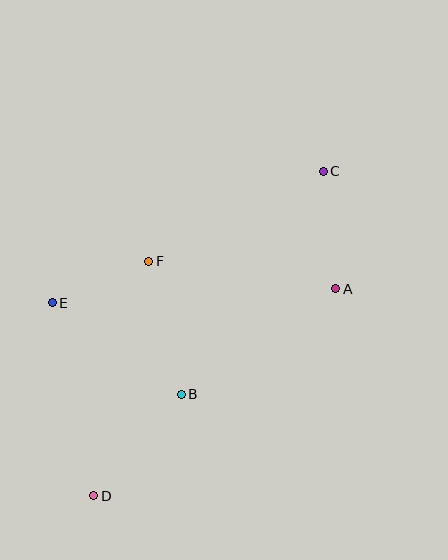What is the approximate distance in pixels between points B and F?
The distance between B and F is approximately 137 pixels.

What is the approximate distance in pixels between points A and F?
The distance between A and F is approximately 189 pixels.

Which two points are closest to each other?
Points E and F are closest to each other.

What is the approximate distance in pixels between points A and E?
The distance between A and E is approximately 284 pixels.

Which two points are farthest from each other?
Points C and D are farthest from each other.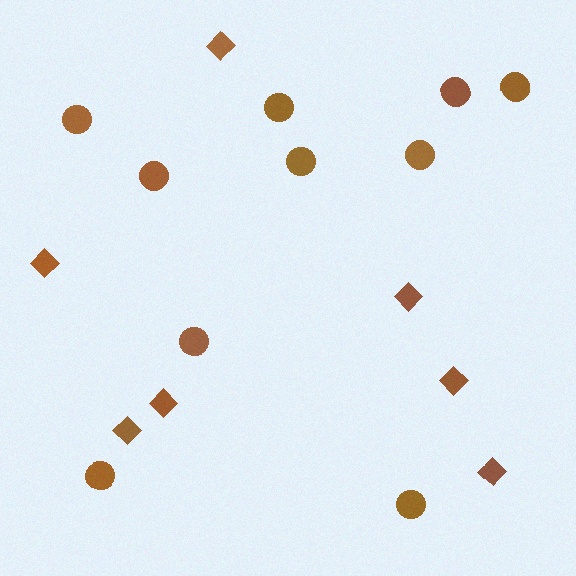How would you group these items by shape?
There are 2 groups: one group of diamonds (7) and one group of circles (10).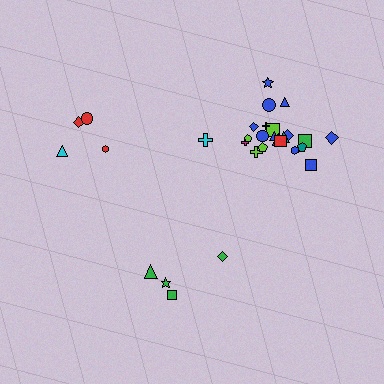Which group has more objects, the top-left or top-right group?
The top-right group.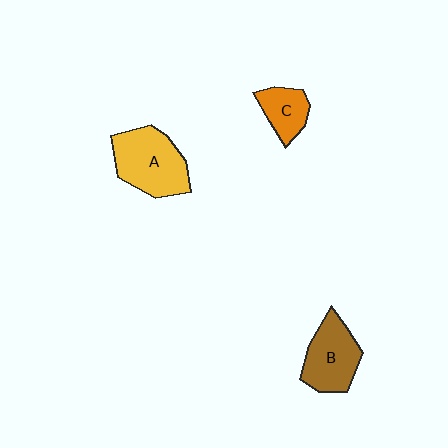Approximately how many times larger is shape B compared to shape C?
Approximately 1.6 times.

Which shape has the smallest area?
Shape C (orange).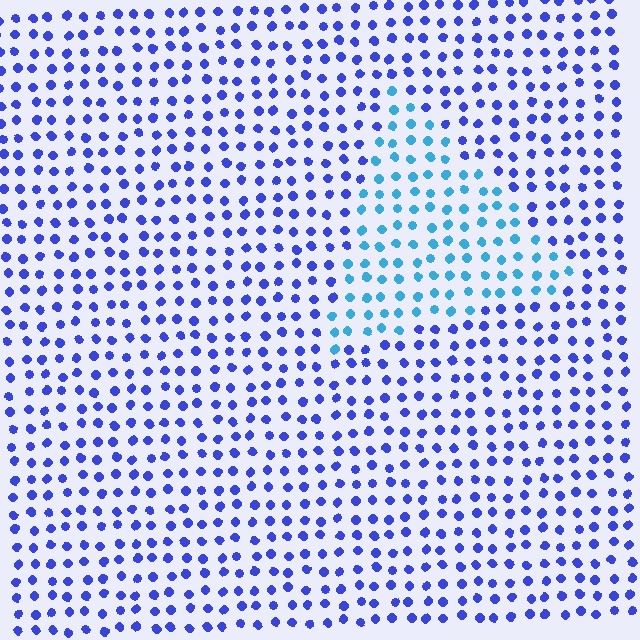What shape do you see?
I see a triangle.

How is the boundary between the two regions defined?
The boundary is defined purely by a slight shift in hue (about 39 degrees). Spacing, size, and orientation are identical on both sides.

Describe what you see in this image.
The image is filled with small blue elements in a uniform arrangement. A triangle-shaped region is visible where the elements are tinted to a slightly different hue, forming a subtle color boundary.